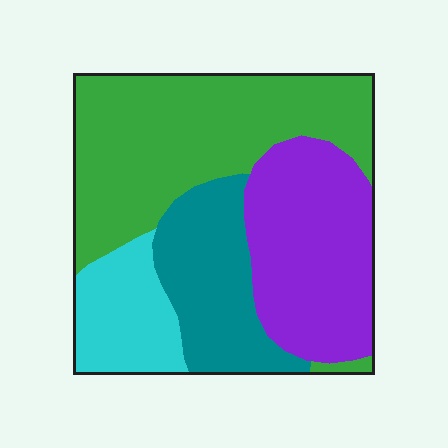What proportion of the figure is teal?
Teal takes up less than a quarter of the figure.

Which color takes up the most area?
Green, at roughly 40%.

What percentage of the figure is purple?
Purple takes up between a quarter and a half of the figure.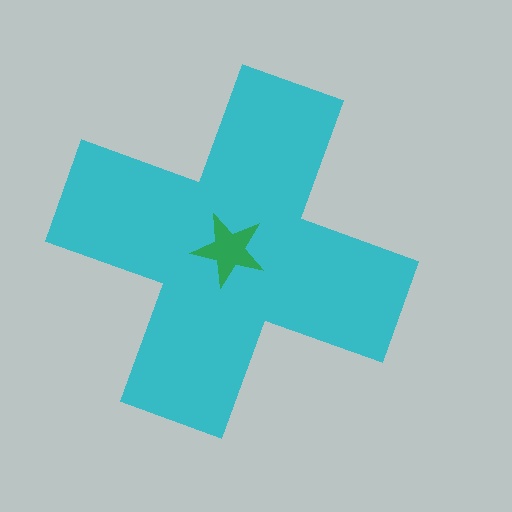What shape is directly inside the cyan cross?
The green star.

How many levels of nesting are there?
2.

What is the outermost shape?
The cyan cross.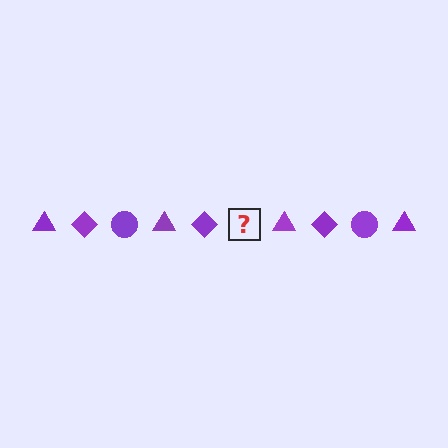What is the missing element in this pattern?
The missing element is a purple circle.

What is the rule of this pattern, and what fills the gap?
The rule is that the pattern cycles through triangle, diamond, circle shapes in purple. The gap should be filled with a purple circle.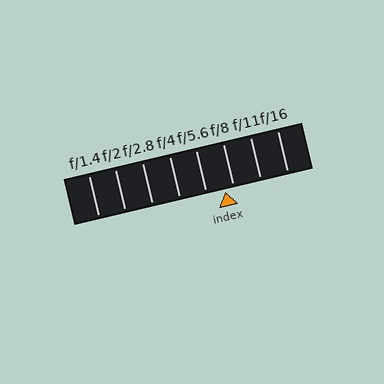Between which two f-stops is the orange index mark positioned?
The index mark is between f/5.6 and f/8.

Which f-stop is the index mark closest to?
The index mark is closest to f/8.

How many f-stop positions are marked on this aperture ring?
There are 8 f-stop positions marked.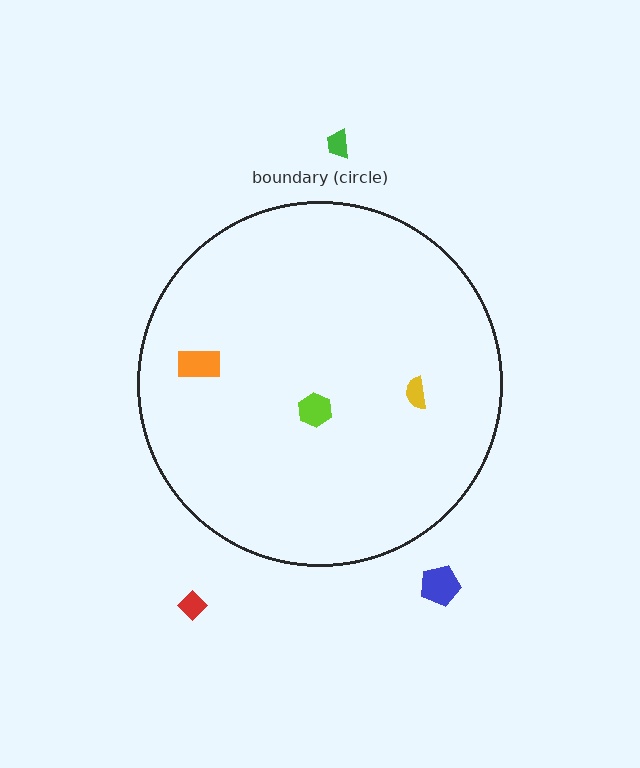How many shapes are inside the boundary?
3 inside, 3 outside.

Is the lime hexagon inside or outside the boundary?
Inside.